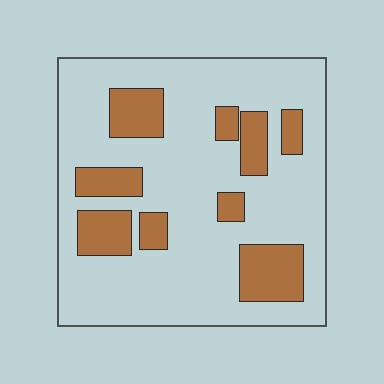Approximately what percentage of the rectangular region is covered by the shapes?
Approximately 25%.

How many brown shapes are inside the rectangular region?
9.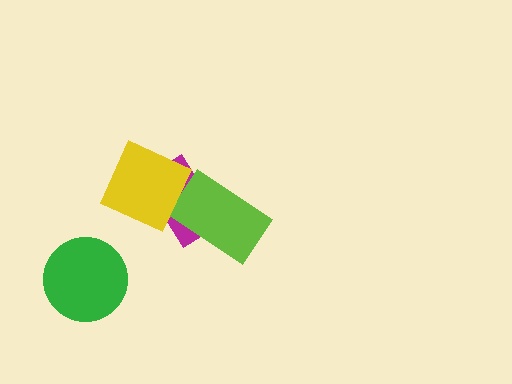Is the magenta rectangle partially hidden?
Yes, it is partially covered by another shape.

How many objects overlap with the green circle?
0 objects overlap with the green circle.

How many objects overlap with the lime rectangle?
1 object overlaps with the lime rectangle.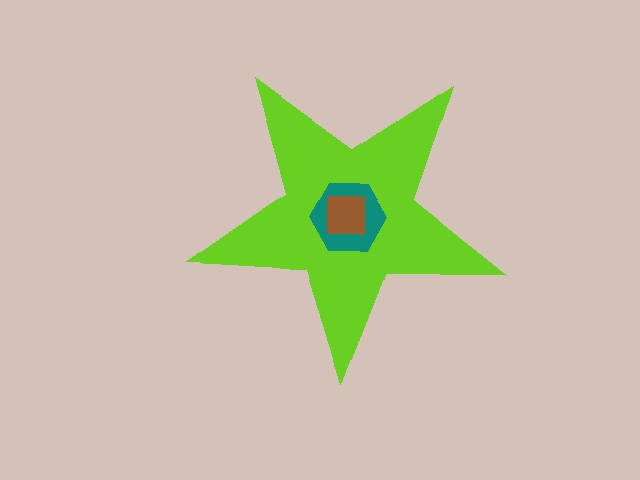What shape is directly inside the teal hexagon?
The brown square.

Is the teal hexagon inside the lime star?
Yes.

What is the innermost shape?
The brown square.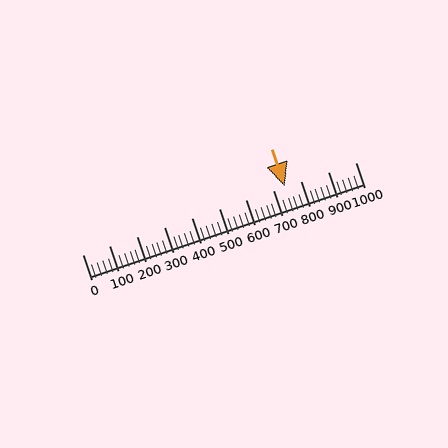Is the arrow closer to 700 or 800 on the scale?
The arrow is closer to 700.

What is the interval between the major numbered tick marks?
The major tick marks are spaced 100 units apart.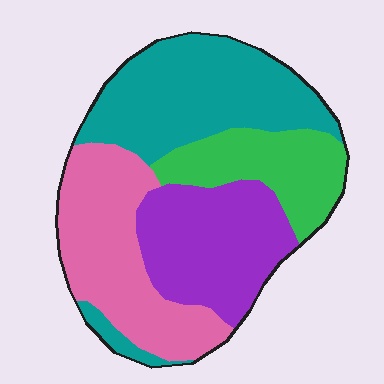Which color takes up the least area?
Green, at roughly 15%.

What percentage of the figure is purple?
Purple takes up less than a quarter of the figure.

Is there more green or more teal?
Teal.